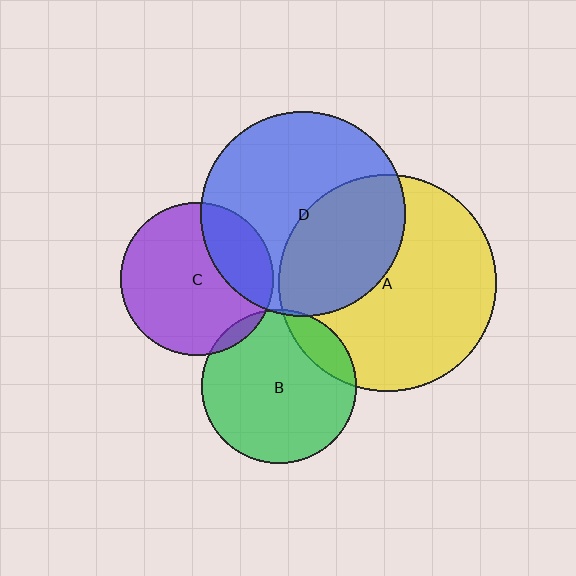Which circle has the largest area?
Circle A (yellow).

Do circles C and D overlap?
Yes.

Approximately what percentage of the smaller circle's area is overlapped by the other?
Approximately 25%.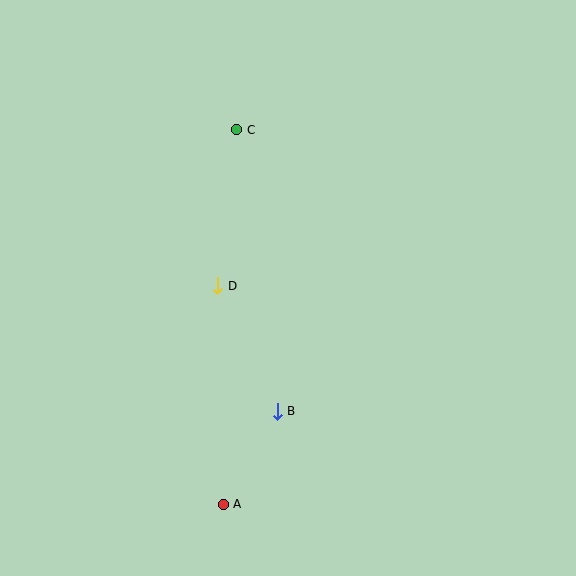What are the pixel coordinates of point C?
Point C is at (237, 130).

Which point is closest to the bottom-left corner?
Point A is closest to the bottom-left corner.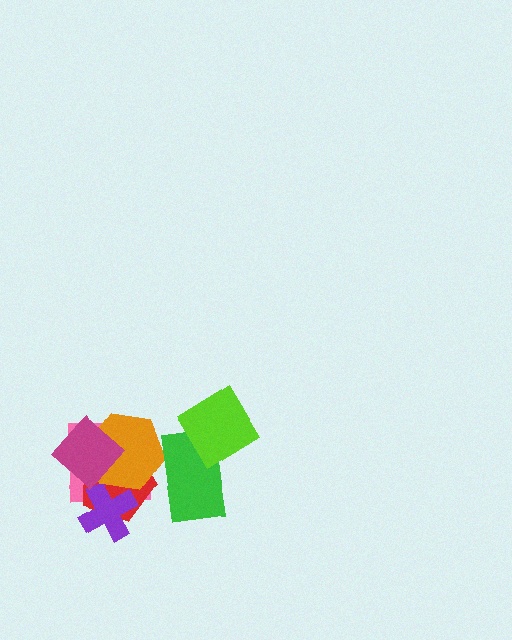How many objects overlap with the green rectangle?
2 objects overlap with the green rectangle.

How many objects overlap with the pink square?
4 objects overlap with the pink square.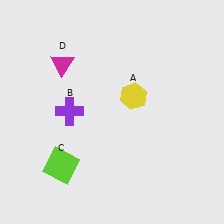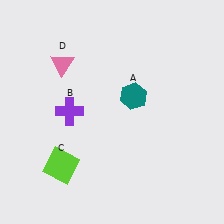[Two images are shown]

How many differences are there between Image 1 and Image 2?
There are 2 differences between the two images.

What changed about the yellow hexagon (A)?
In Image 1, A is yellow. In Image 2, it changed to teal.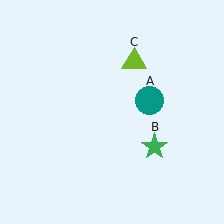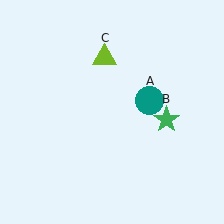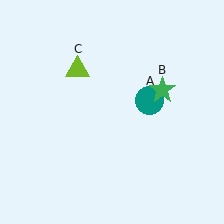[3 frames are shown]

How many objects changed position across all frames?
2 objects changed position: green star (object B), lime triangle (object C).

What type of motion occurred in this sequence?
The green star (object B), lime triangle (object C) rotated counterclockwise around the center of the scene.